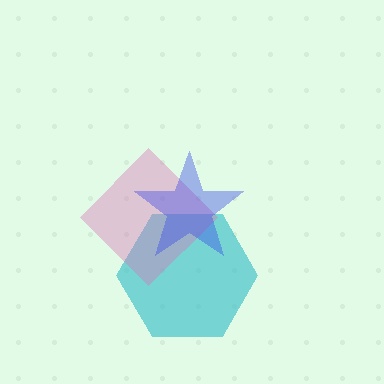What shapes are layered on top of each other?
The layered shapes are: a cyan hexagon, a pink diamond, a blue star.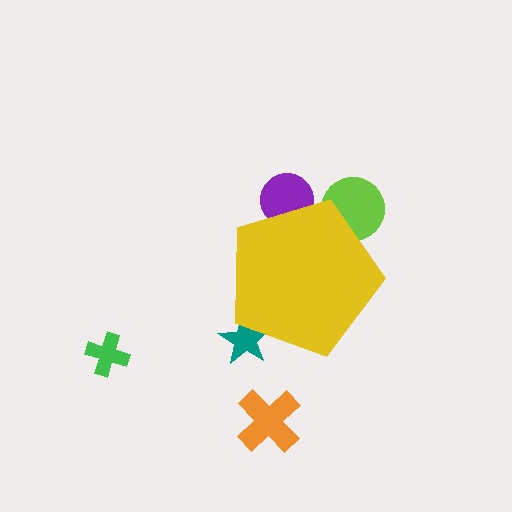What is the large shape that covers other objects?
A yellow pentagon.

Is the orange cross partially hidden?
No, the orange cross is fully visible.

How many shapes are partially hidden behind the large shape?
3 shapes are partially hidden.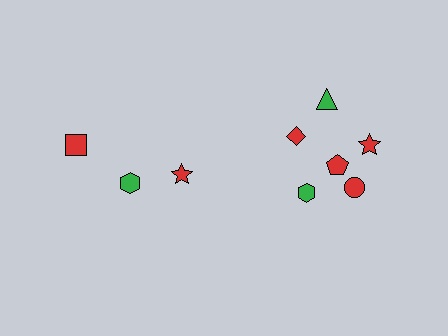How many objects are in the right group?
There are 6 objects.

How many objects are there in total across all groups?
There are 9 objects.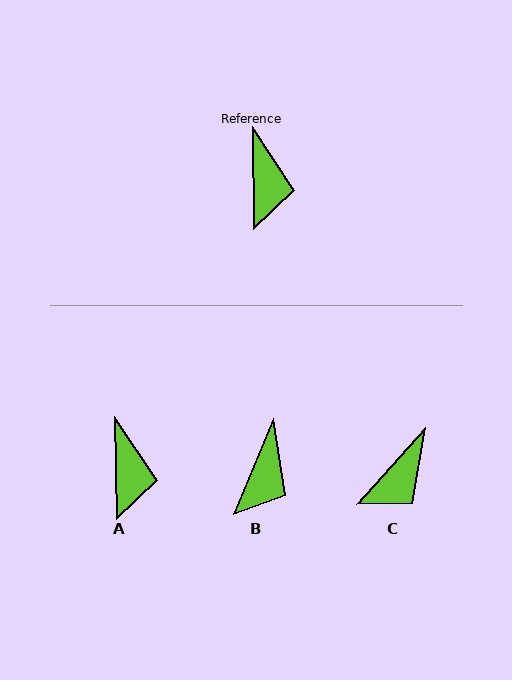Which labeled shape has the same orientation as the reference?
A.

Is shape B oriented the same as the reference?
No, it is off by about 24 degrees.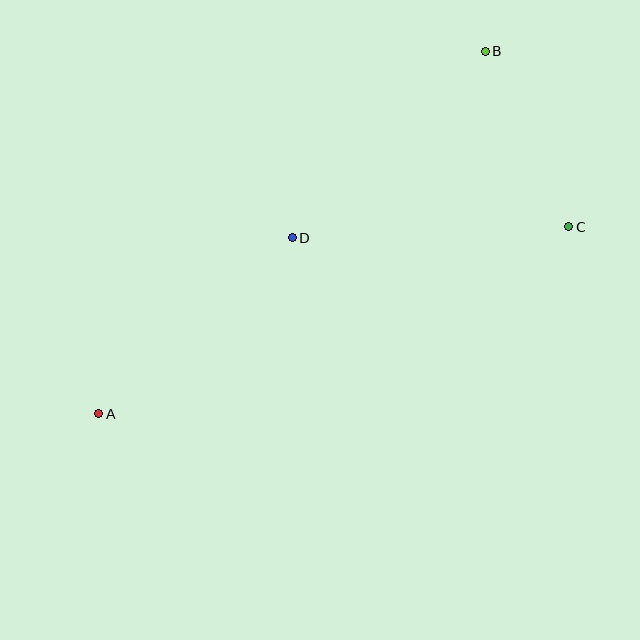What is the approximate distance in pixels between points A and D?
The distance between A and D is approximately 261 pixels.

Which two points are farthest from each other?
Points A and B are farthest from each other.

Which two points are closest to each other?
Points B and C are closest to each other.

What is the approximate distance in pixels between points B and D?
The distance between B and D is approximately 269 pixels.